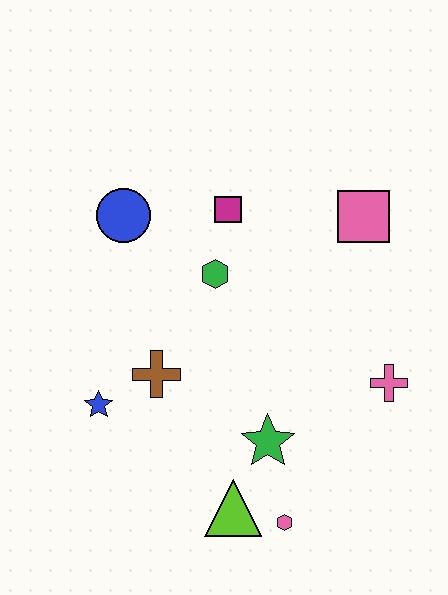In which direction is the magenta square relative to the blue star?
The magenta square is above the blue star.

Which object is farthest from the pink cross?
The blue circle is farthest from the pink cross.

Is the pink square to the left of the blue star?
No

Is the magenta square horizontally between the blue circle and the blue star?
No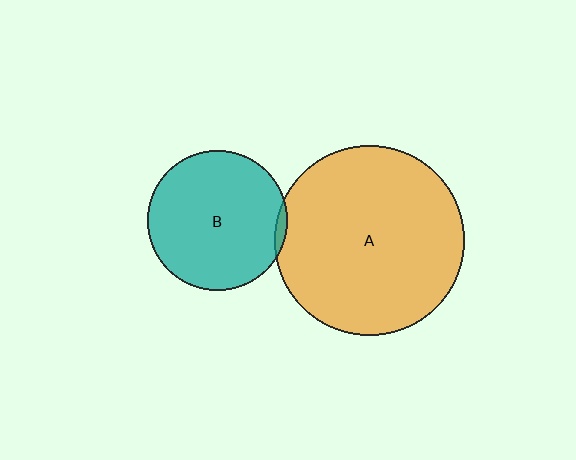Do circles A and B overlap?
Yes.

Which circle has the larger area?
Circle A (orange).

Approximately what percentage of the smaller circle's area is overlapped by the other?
Approximately 5%.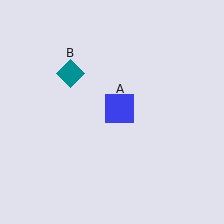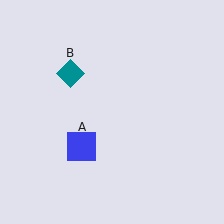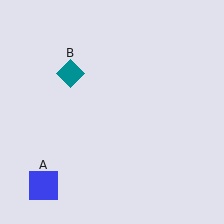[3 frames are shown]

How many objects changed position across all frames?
1 object changed position: blue square (object A).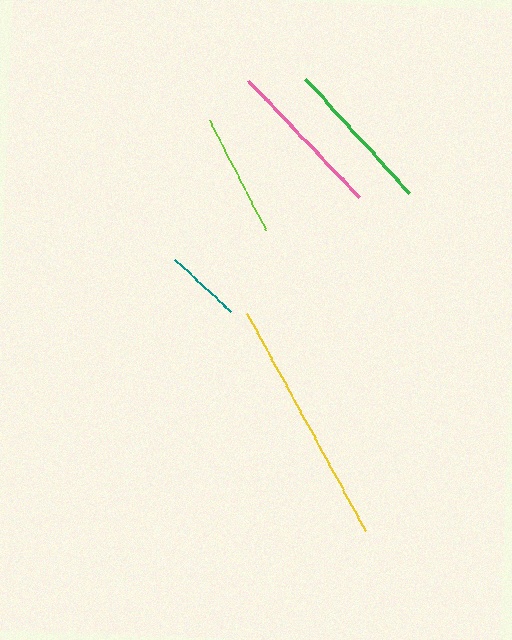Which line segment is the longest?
The yellow line is the longest at approximately 248 pixels.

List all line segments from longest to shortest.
From longest to shortest: yellow, pink, green, lime, teal.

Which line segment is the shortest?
The teal line is the shortest at approximately 77 pixels.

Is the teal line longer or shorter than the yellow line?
The yellow line is longer than the teal line.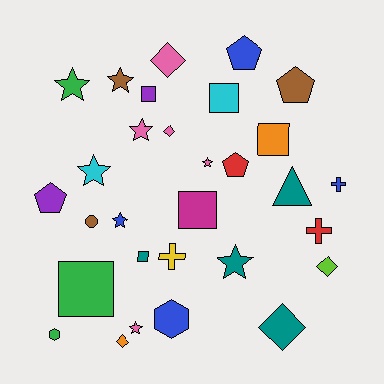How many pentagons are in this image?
There are 4 pentagons.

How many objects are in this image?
There are 30 objects.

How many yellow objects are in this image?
There is 1 yellow object.